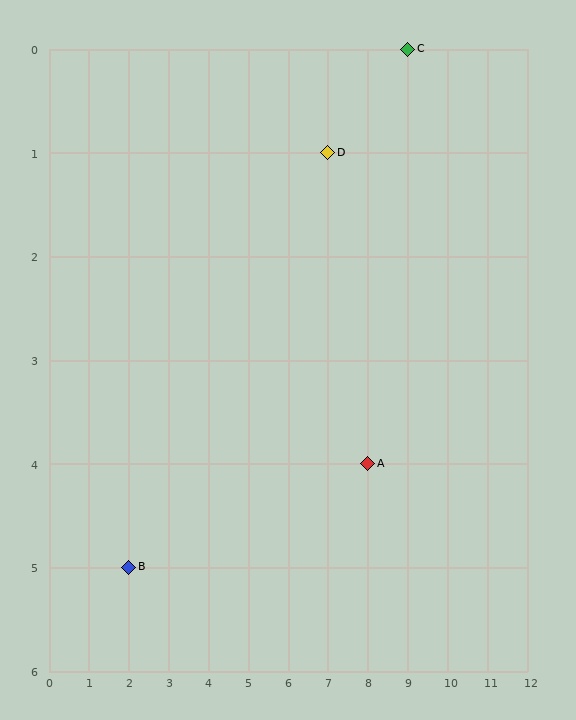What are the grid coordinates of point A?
Point A is at grid coordinates (8, 4).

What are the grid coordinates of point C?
Point C is at grid coordinates (9, 0).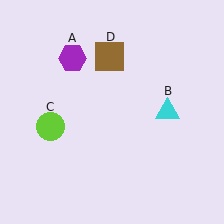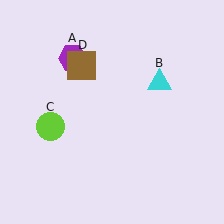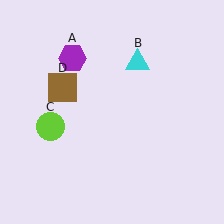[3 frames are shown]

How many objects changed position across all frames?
2 objects changed position: cyan triangle (object B), brown square (object D).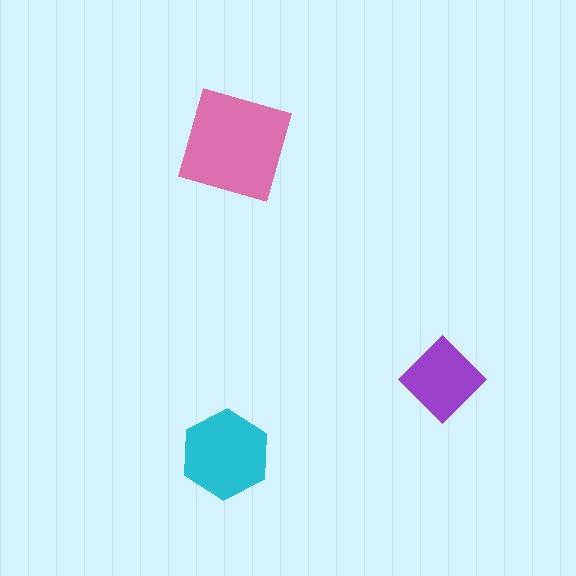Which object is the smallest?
The purple diamond.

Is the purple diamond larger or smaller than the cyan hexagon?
Smaller.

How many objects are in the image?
There are 3 objects in the image.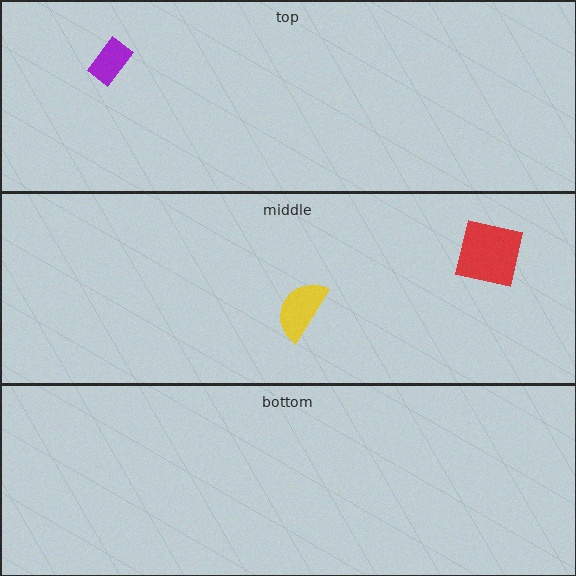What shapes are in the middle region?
The yellow semicircle, the red square.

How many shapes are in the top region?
1.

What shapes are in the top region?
The purple rectangle.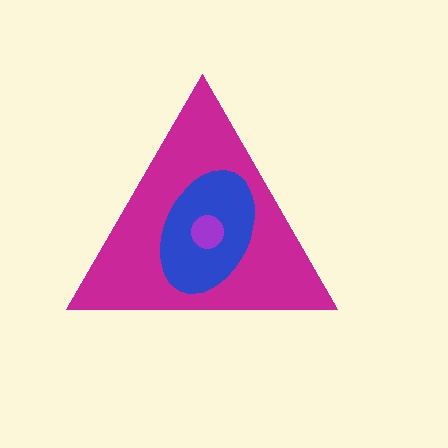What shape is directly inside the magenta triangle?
The blue ellipse.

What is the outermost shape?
The magenta triangle.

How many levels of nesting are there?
3.